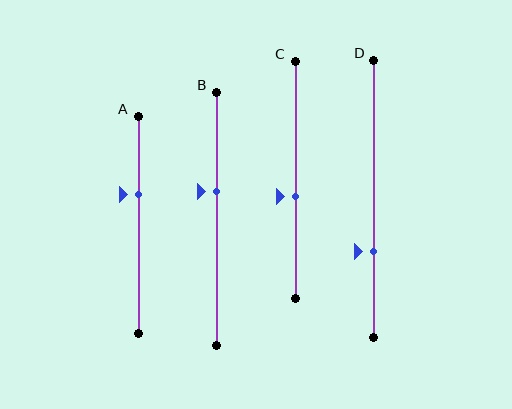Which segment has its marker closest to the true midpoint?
Segment C has its marker closest to the true midpoint.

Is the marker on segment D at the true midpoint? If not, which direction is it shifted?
No, the marker on segment D is shifted downward by about 19% of the segment length.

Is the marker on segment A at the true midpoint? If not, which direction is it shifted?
No, the marker on segment A is shifted upward by about 14% of the segment length.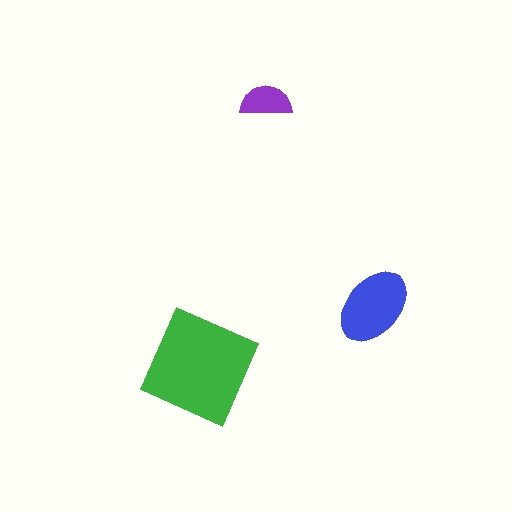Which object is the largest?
The green square.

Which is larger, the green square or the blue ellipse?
The green square.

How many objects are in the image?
There are 3 objects in the image.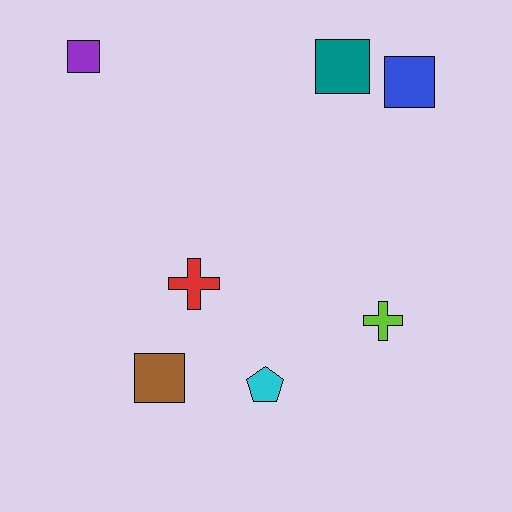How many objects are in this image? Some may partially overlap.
There are 7 objects.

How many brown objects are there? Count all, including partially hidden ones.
There is 1 brown object.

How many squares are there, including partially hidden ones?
There are 4 squares.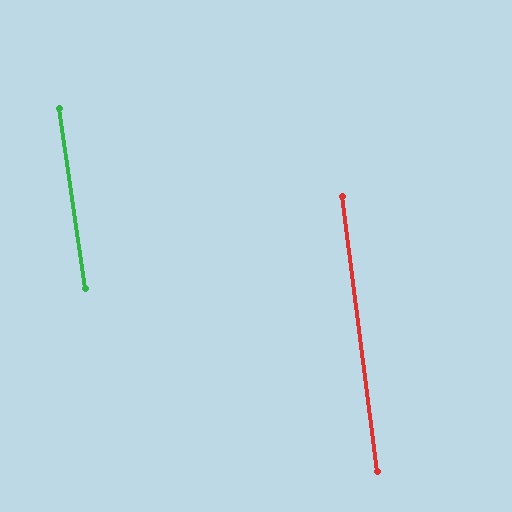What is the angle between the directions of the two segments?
Approximately 1 degree.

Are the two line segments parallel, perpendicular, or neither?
Parallel — their directions differ by only 1.0°.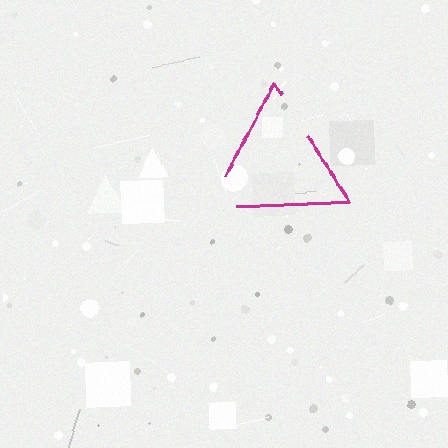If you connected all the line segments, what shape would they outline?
They would outline a triangle.